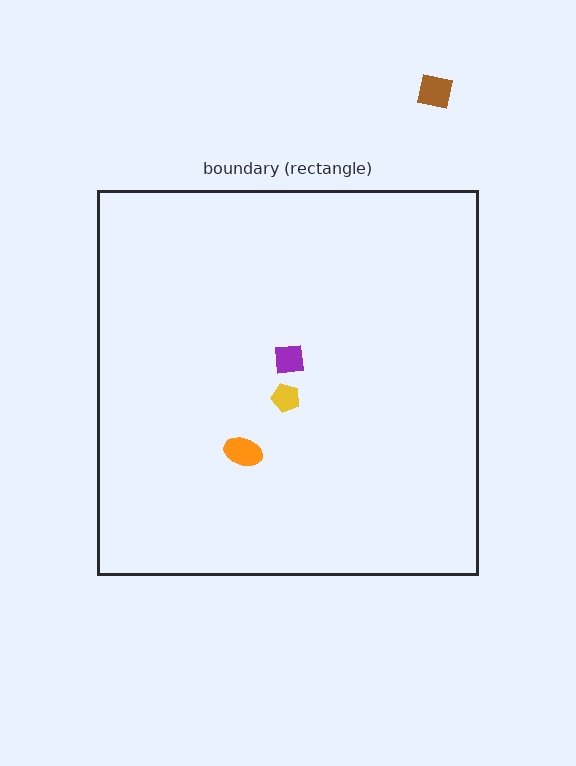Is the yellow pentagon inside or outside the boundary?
Inside.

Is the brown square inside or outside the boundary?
Outside.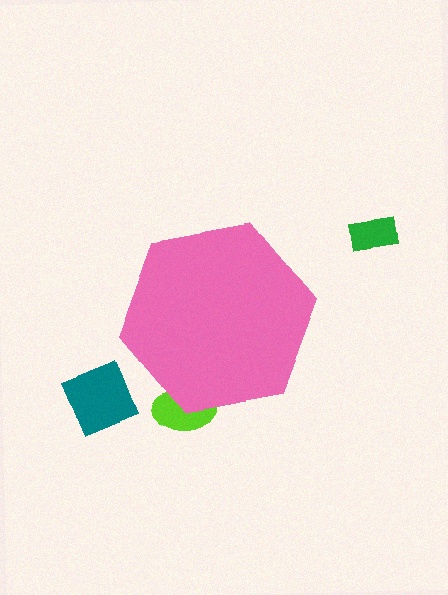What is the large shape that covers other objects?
A pink hexagon.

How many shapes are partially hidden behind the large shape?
1 shape is partially hidden.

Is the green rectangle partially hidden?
No, the green rectangle is fully visible.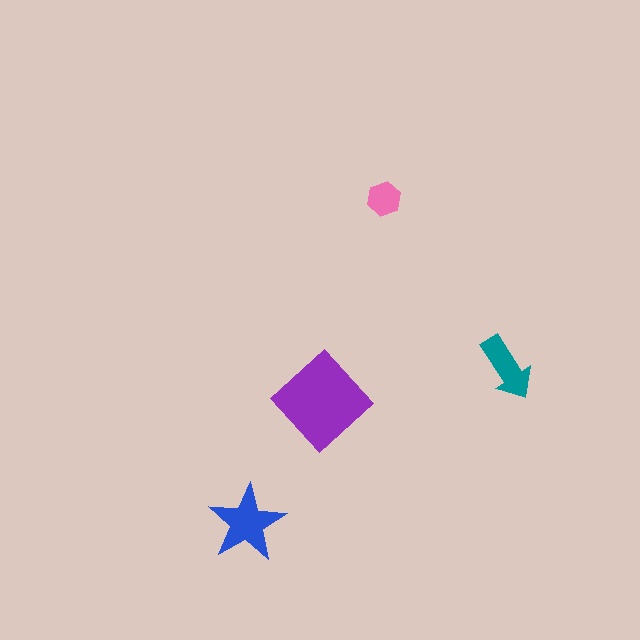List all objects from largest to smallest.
The purple diamond, the blue star, the teal arrow, the pink hexagon.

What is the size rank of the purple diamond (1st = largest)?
1st.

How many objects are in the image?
There are 4 objects in the image.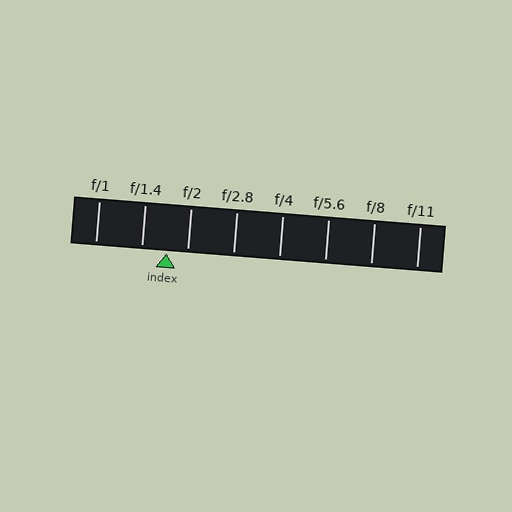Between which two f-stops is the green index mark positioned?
The index mark is between f/1.4 and f/2.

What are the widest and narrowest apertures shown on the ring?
The widest aperture shown is f/1 and the narrowest is f/11.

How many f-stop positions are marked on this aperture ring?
There are 8 f-stop positions marked.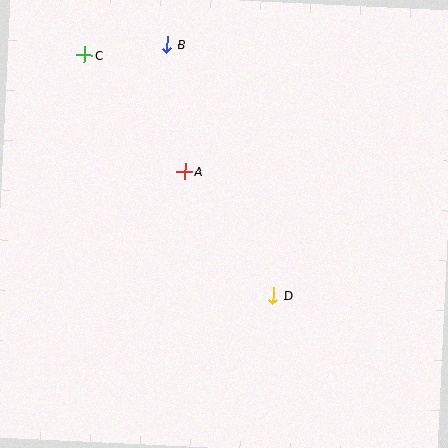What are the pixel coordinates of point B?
Point B is at (167, 44).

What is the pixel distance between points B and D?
The distance between B and D is 273 pixels.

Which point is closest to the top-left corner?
Point C is closest to the top-left corner.